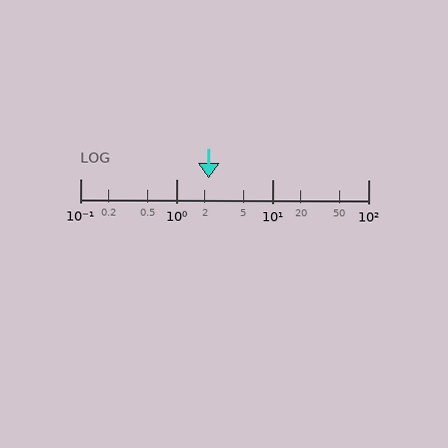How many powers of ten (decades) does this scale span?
The scale spans 3 decades, from 0.1 to 100.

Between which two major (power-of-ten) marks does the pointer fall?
The pointer is between 1 and 10.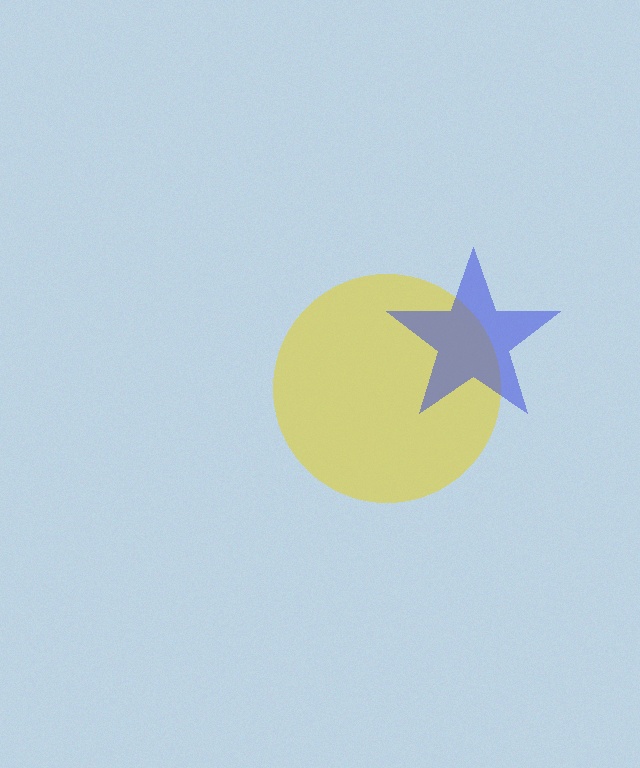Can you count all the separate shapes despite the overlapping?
Yes, there are 2 separate shapes.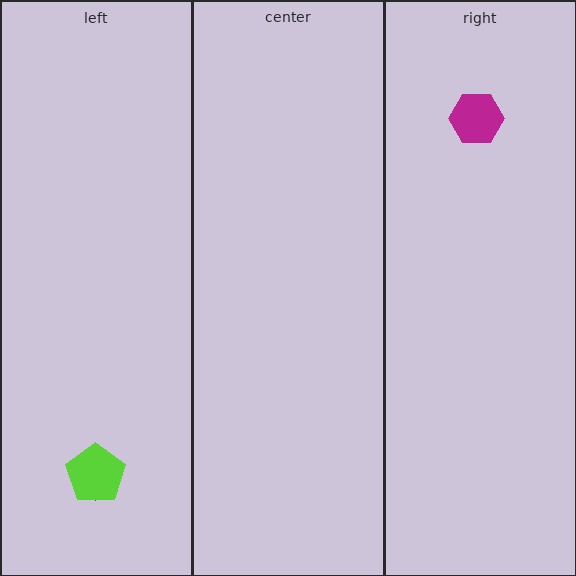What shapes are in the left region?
The blue arrow, the lime pentagon.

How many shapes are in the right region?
1.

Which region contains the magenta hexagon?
The right region.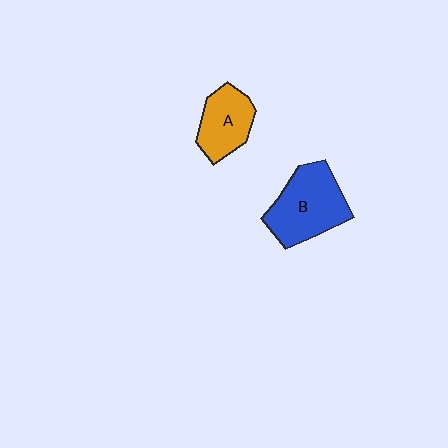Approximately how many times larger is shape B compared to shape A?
Approximately 1.5 times.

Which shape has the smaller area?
Shape A (orange).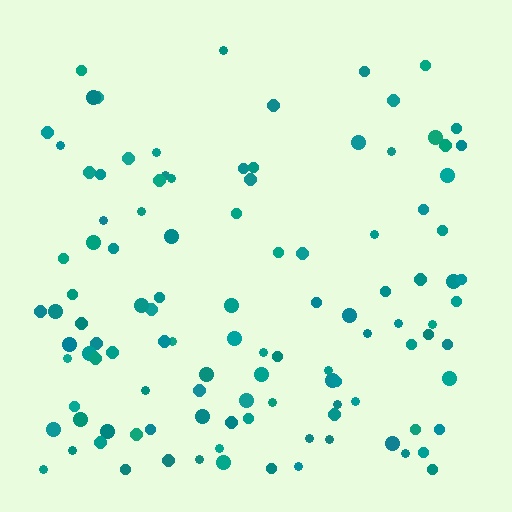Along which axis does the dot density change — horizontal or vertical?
Vertical.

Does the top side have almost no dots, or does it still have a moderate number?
Still a moderate number, just noticeably fewer than the bottom.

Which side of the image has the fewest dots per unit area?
The top.